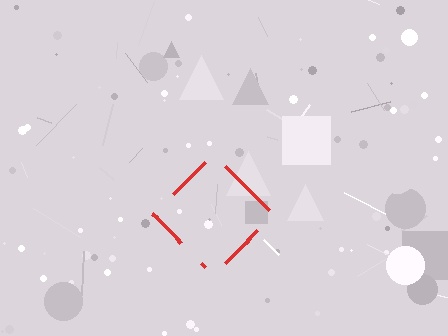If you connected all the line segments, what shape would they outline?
They would outline a diamond.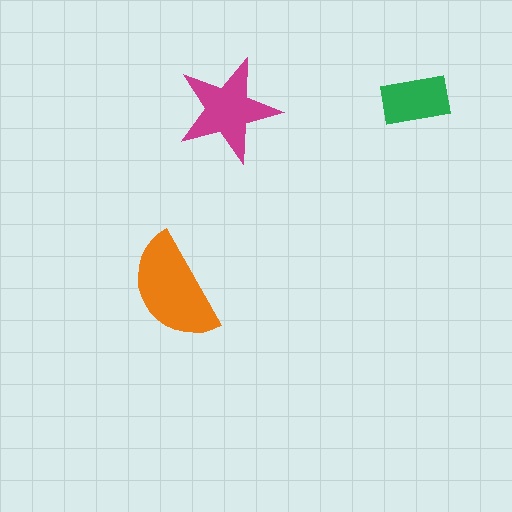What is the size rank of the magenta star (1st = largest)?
2nd.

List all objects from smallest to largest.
The green rectangle, the magenta star, the orange semicircle.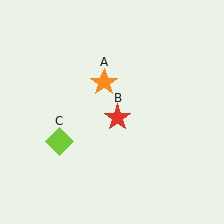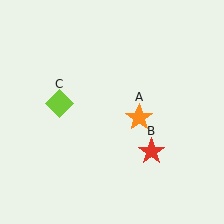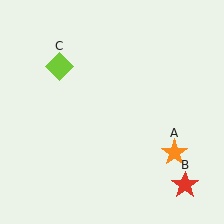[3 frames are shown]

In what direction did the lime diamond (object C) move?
The lime diamond (object C) moved up.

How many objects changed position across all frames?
3 objects changed position: orange star (object A), red star (object B), lime diamond (object C).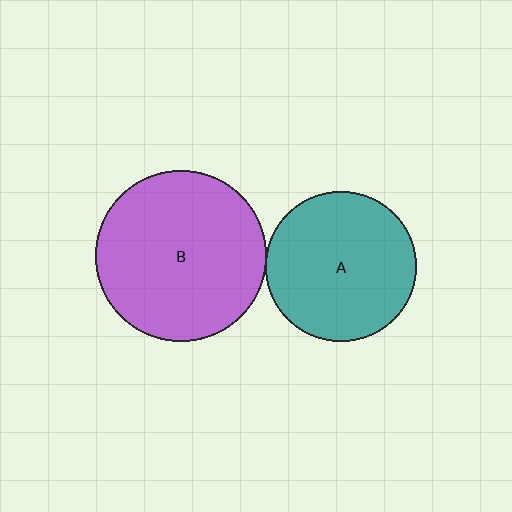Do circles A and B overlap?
Yes.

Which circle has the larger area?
Circle B (purple).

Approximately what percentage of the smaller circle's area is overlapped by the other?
Approximately 5%.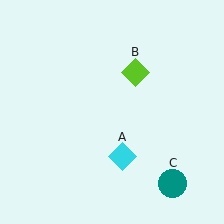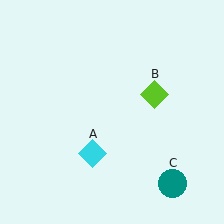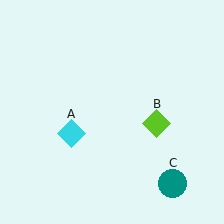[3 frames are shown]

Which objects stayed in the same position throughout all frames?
Teal circle (object C) remained stationary.